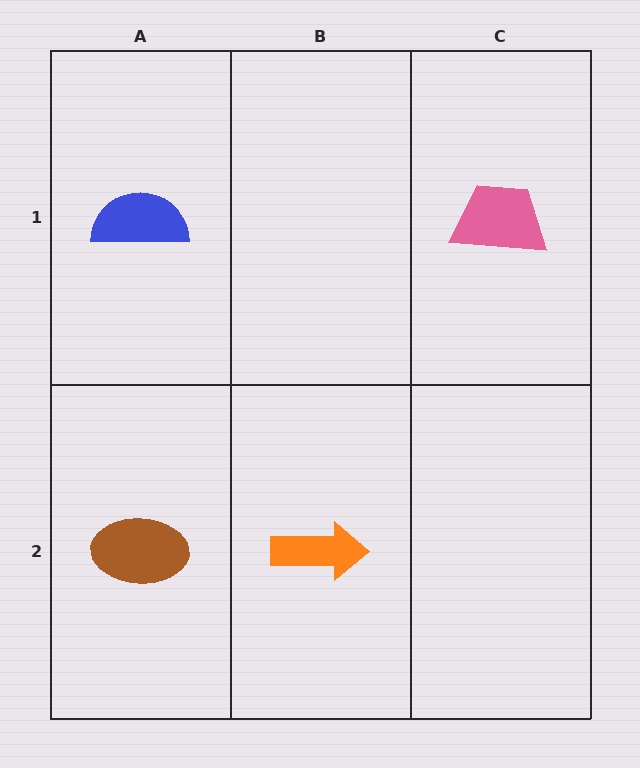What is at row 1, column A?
A blue semicircle.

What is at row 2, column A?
A brown ellipse.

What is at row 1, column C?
A pink trapezoid.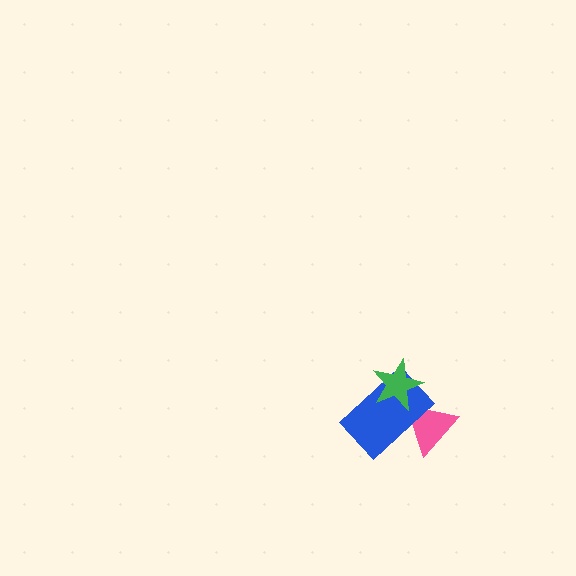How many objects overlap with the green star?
2 objects overlap with the green star.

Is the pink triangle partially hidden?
Yes, it is partially covered by another shape.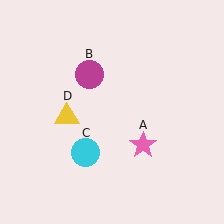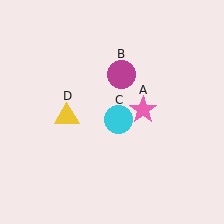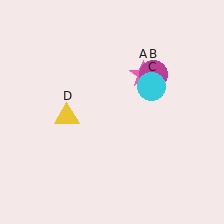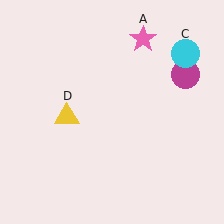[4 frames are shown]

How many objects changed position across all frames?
3 objects changed position: pink star (object A), magenta circle (object B), cyan circle (object C).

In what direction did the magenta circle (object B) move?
The magenta circle (object B) moved right.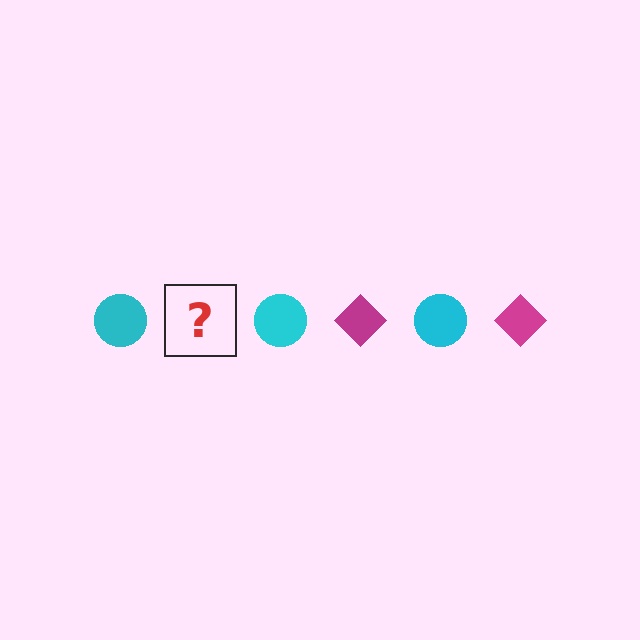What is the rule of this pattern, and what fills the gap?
The rule is that the pattern alternates between cyan circle and magenta diamond. The gap should be filled with a magenta diamond.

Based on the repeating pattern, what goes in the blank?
The blank should be a magenta diamond.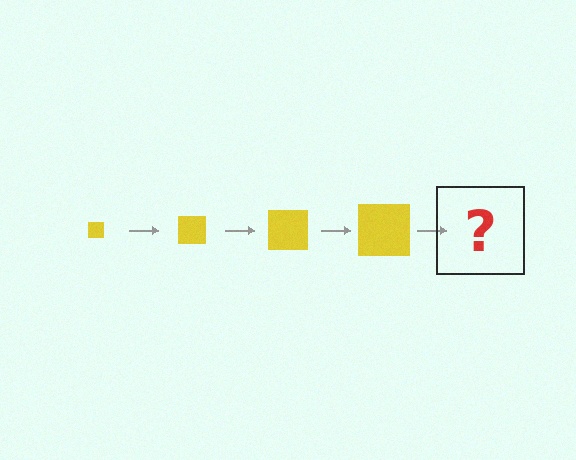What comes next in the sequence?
The next element should be a yellow square, larger than the previous one.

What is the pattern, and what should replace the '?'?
The pattern is that the square gets progressively larger each step. The '?' should be a yellow square, larger than the previous one.